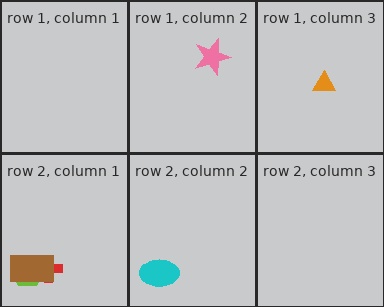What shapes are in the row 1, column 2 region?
The pink star.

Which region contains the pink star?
The row 1, column 2 region.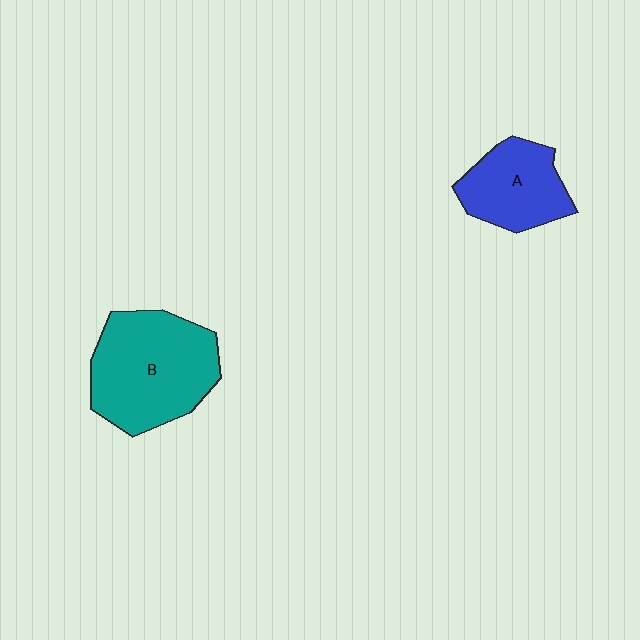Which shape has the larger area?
Shape B (teal).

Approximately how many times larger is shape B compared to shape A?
Approximately 1.6 times.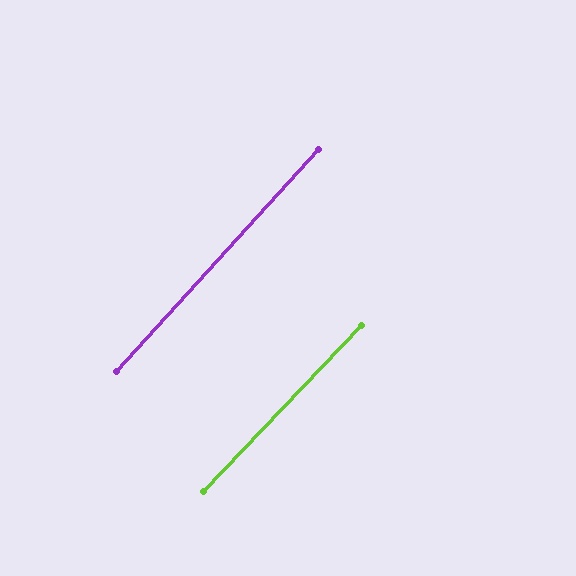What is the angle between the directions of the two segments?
Approximately 1 degree.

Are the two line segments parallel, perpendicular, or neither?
Parallel — their directions differ by only 1.3°.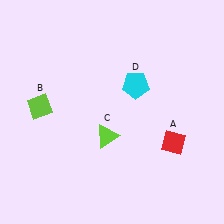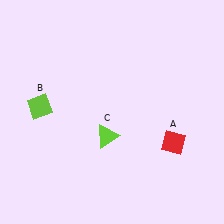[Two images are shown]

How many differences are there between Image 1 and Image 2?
There is 1 difference between the two images.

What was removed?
The cyan pentagon (D) was removed in Image 2.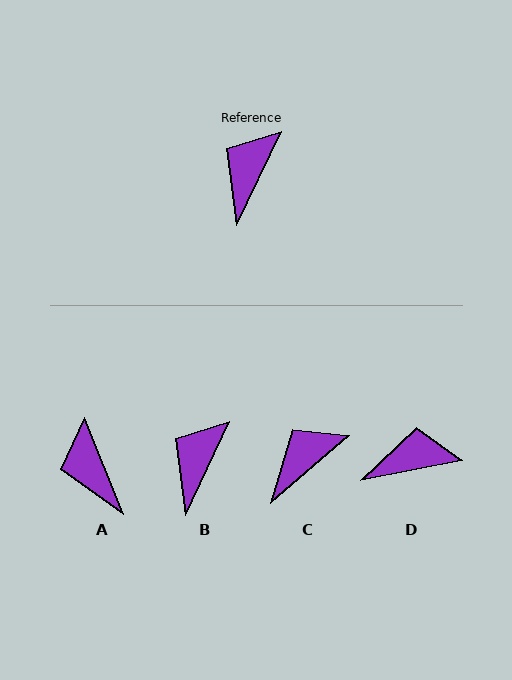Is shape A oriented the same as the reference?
No, it is off by about 47 degrees.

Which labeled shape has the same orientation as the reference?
B.